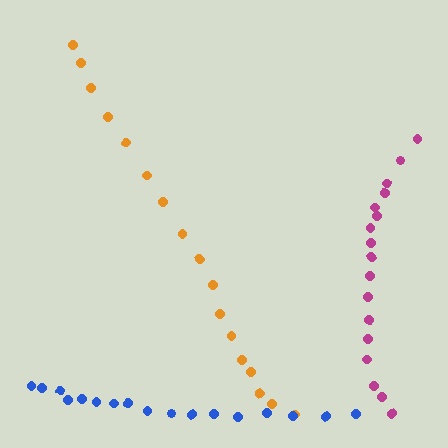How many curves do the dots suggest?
There are 3 distinct paths.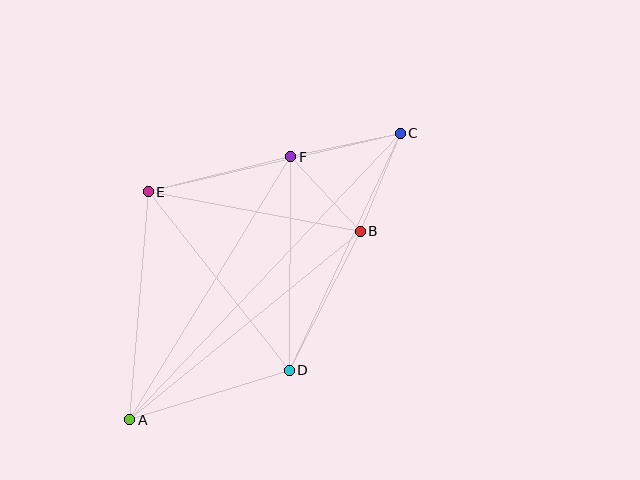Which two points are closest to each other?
Points B and F are closest to each other.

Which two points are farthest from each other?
Points A and C are farthest from each other.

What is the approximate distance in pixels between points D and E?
The distance between D and E is approximately 228 pixels.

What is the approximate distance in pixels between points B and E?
The distance between B and E is approximately 216 pixels.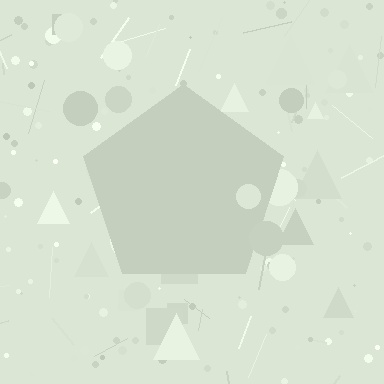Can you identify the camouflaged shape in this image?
The camouflaged shape is a pentagon.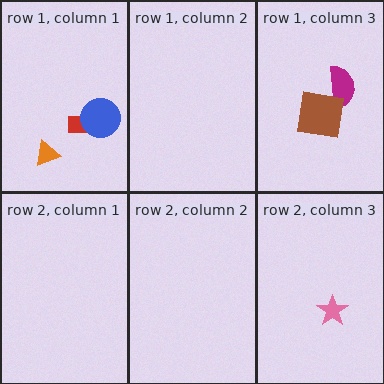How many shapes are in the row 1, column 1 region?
3.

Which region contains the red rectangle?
The row 1, column 1 region.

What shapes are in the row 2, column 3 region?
The pink star.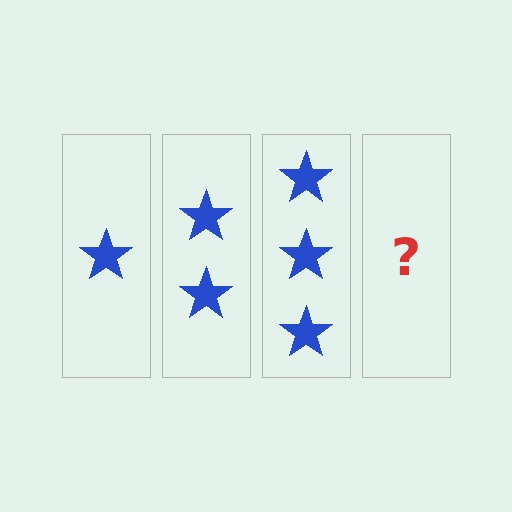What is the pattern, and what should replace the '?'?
The pattern is that each step adds one more star. The '?' should be 4 stars.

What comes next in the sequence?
The next element should be 4 stars.